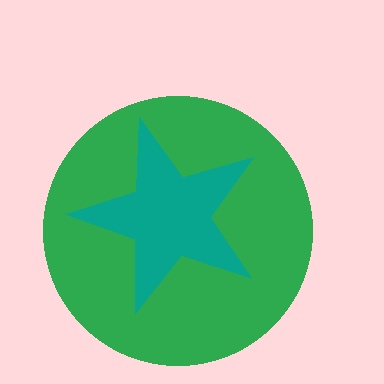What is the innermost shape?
The teal star.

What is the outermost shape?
The green circle.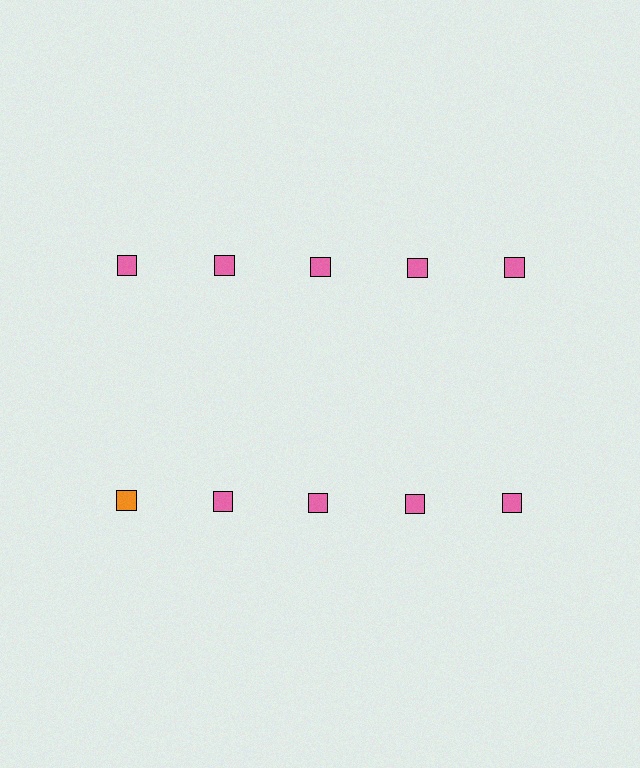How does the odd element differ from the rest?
It has a different color: orange instead of pink.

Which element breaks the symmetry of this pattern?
The orange square in the second row, leftmost column breaks the symmetry. All other shapes are pink squares.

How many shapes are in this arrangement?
There are 10 shapes arranged in a grid pattern.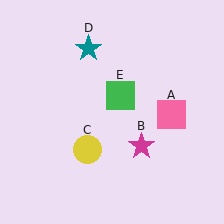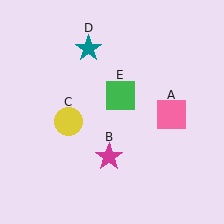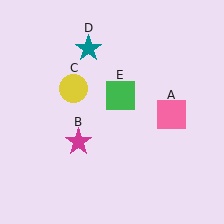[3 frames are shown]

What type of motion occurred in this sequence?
The magenta star (object B), yellow circle (object C) rotated clockwise around the center of the scene.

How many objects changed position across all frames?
2 objects changed position: magenta star (object B), yellow circle (object C).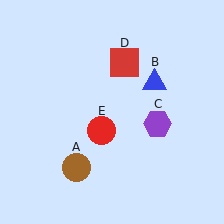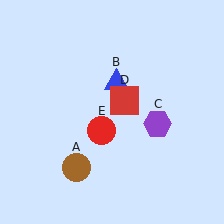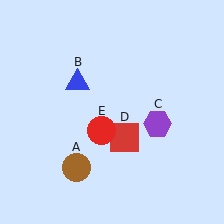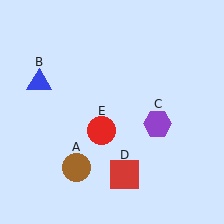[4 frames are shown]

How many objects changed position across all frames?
2 objects changed position: blue triangle (object B), red square (object D).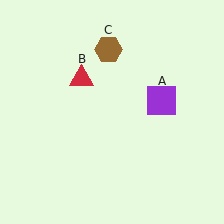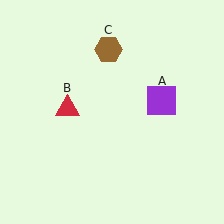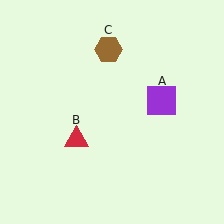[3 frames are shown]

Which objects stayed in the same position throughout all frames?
Purple square (object A) and brown hexagon (object C) remained stationary.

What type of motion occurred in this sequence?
The red triangle (object B) rotated counterclockwise around the center of the scene.